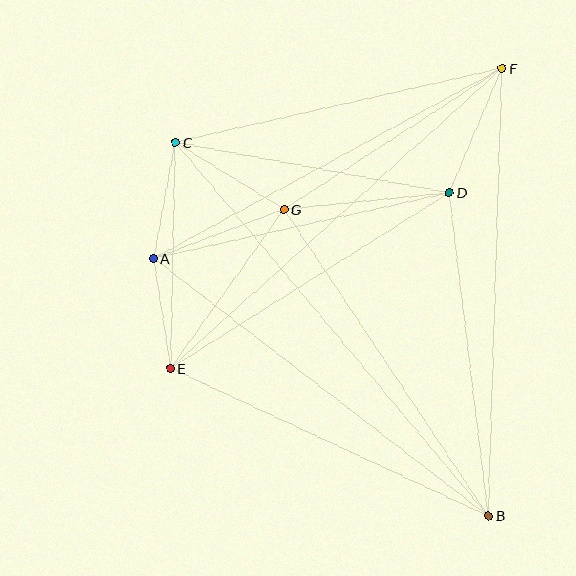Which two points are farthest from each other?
Points B and C are farthest from each other.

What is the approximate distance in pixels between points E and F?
The distance between E and F is approximately 447 pixels.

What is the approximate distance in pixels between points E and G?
The distance between E and G is approximately 195 pixels.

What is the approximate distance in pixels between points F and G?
The distance between F and G is approximately 260 pixels.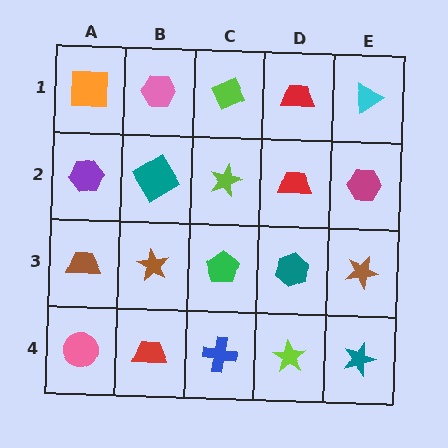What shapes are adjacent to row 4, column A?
A brown trapezoid (row 3, column A), a red trapezoid (row 4, column B).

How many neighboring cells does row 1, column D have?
3.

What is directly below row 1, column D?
A red trapezoid.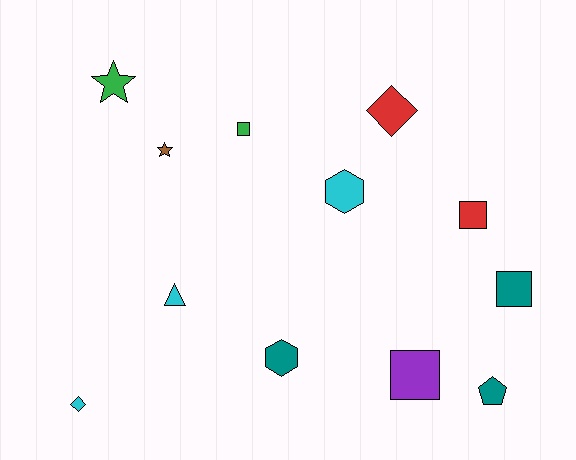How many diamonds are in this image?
There are 2 diamonds.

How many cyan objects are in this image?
There are 3 cyan objects.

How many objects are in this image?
There are 12 objects.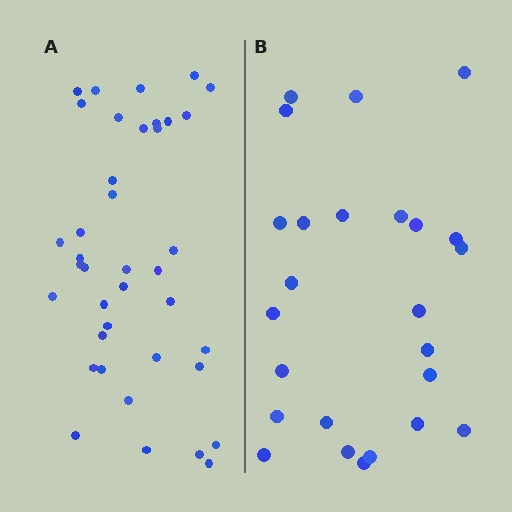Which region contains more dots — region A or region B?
Region A (the left region) has more dots.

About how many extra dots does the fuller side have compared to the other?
Region A has approximately 15 more dots than region B.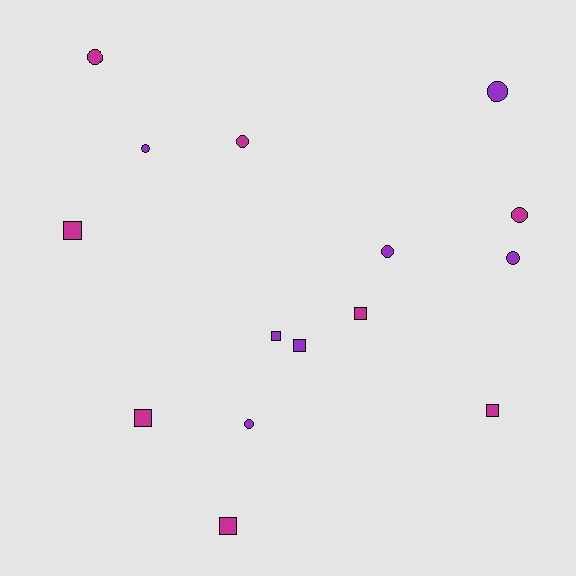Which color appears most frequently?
Magenta, with 8 objects.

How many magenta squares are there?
There are 5 magenta squares.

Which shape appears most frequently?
Circle, with 8 objects.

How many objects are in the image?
There are 15 objects.